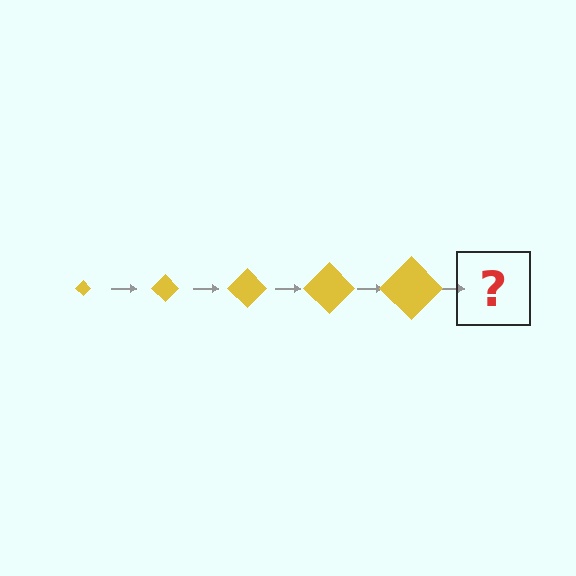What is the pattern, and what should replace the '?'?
The pattern is that the diamond gets progressively larger each step. The '?' should be a yellow diamond, larger than the previous one.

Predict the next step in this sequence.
The next step is a yellow diamond, larger than the previous one.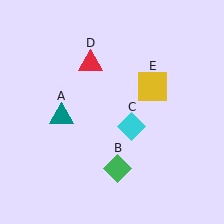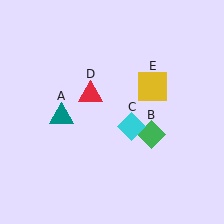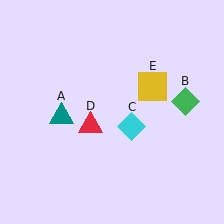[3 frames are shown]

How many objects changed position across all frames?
2 objects changed position: green diamond (object B), red triangle (object D).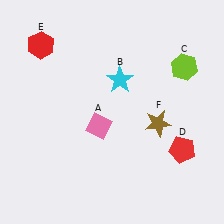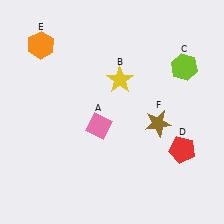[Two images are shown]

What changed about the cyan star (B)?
In Image 1, B is cyan. In Image 2, it changed to yellow.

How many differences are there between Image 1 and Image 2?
There are 2 differences between the two images.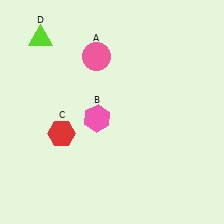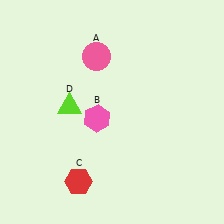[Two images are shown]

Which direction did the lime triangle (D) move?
The lime triangle (D) moved down.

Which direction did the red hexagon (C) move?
The red hexagon (C) moved down.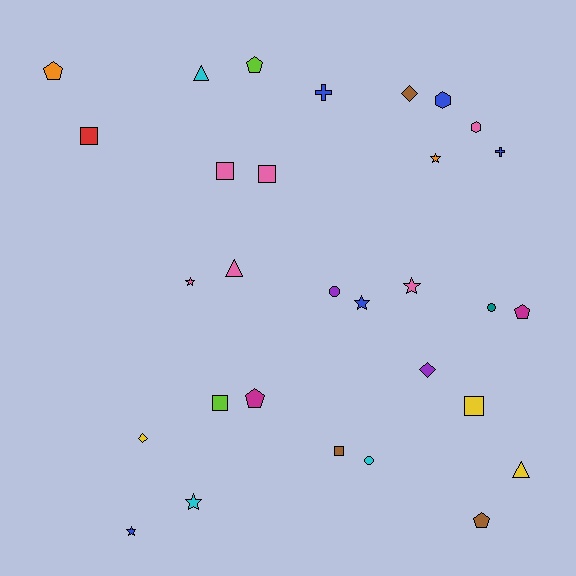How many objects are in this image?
There are 30 objects.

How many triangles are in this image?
There are 3 triangles.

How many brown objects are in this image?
There are 3 brown objects.